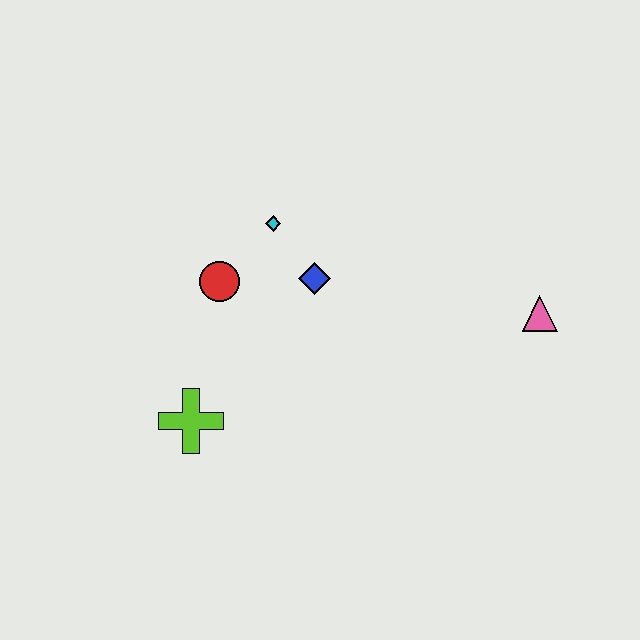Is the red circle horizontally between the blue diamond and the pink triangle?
No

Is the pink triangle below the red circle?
Yes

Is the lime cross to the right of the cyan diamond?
No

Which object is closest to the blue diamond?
The cyan diamond is closest to the blue diamond.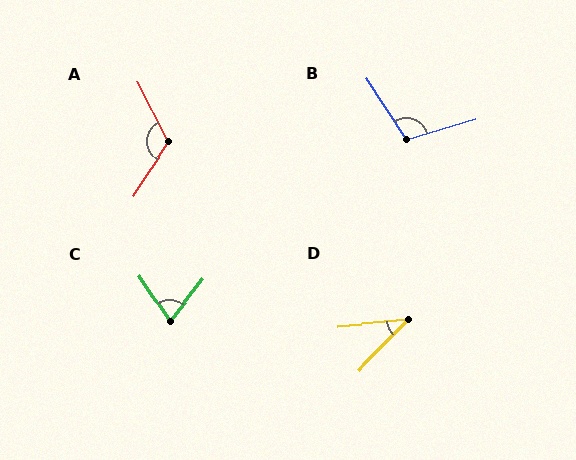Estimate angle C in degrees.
Approximately 72 degrees.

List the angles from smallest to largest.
D (41°), C (72°), B (107°), A (119°).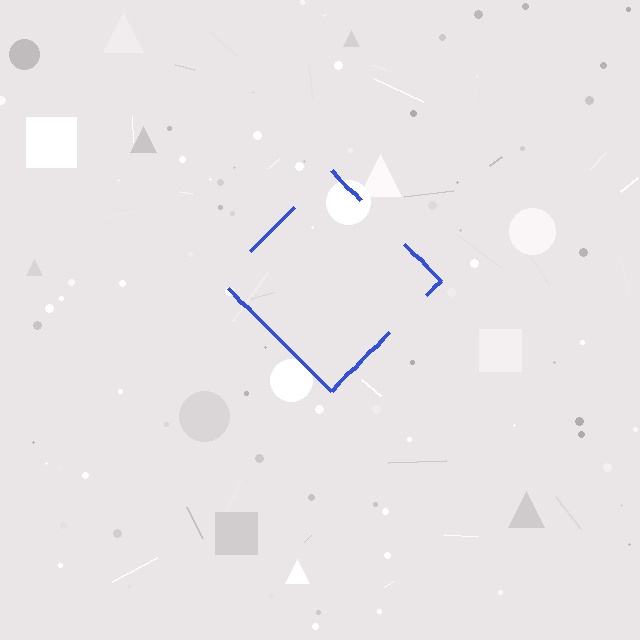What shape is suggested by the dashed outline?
The dashed outline suggests a diamond.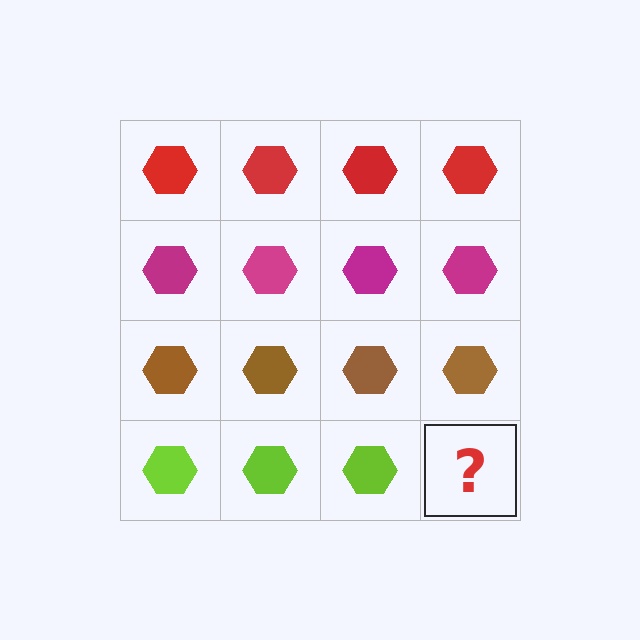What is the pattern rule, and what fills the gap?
The rule is that each row has a consistent color. The gap should be filled with a lime hexagon.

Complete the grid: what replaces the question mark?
The question mark should be replaced with a lime hexagon.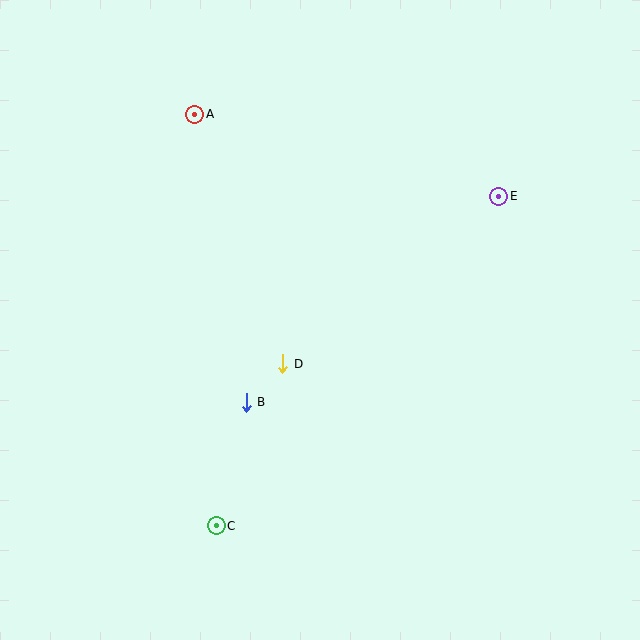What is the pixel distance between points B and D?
The distance between B and D is 53 pixels.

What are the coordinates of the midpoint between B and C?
The midpoint between B and C is at (231, 464).